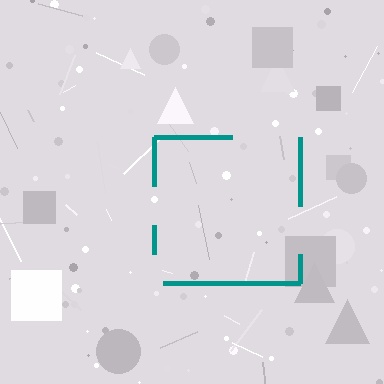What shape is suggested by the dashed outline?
The dashed outline suggests a square.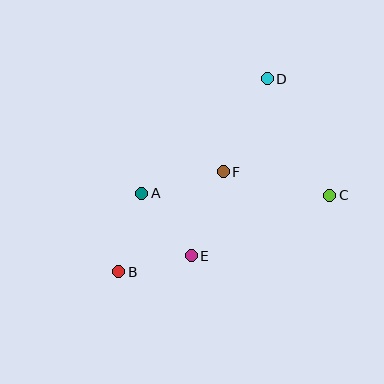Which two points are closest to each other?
Points B and E are closest to each other.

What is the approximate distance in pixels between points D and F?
The distance between D and F is approximately 103 pixels.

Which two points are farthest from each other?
Points B and D are farthest from each other.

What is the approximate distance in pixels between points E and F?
The distance between E and F is approximately 90 pixels.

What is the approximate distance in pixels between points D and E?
The distance between D and E is approximately 192 pixels.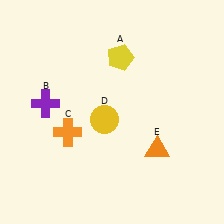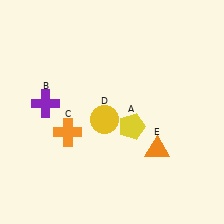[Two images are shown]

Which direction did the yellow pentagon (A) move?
The yellow pentagon (A) moved down.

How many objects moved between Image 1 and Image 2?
1 object moved between the two images.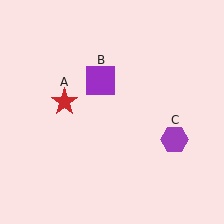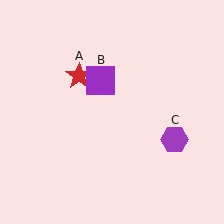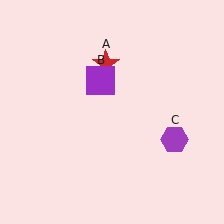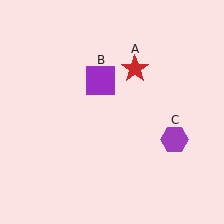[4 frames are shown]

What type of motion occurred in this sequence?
The red star (object A) rotated clockwise around the center of the scene.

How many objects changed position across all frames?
1 object changed position: red star (object A).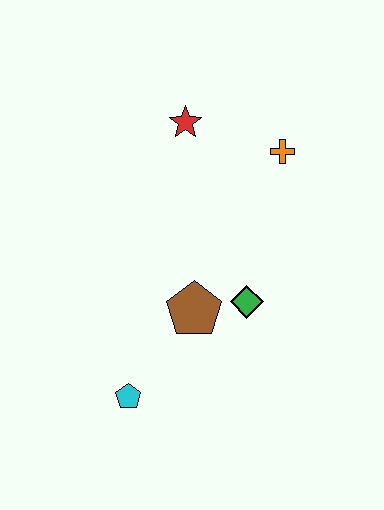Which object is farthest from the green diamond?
The red star is farthest from the green diamond.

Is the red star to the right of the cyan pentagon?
Yes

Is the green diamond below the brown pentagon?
No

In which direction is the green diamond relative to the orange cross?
The green diamond is below the orange cross.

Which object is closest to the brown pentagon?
The green diamond is closest to the brown pentagon.